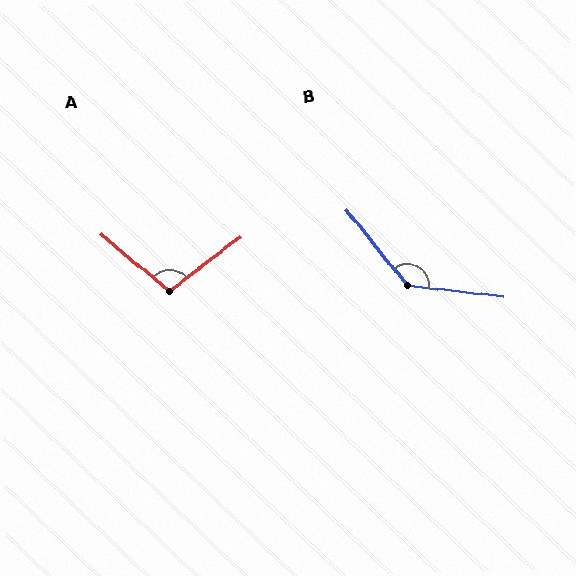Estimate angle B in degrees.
Approximately 135 degrees.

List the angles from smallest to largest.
A (103°), B (135°).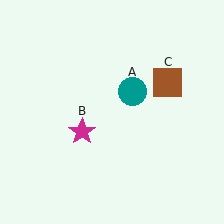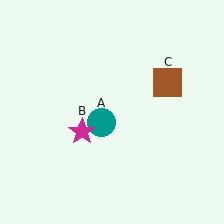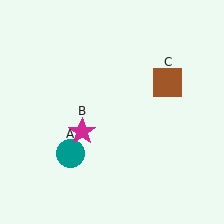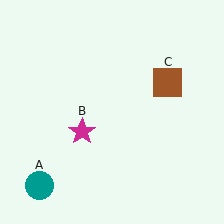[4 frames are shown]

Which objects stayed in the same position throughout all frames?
Magenta star (object B) and brown square (object C) remained stationary.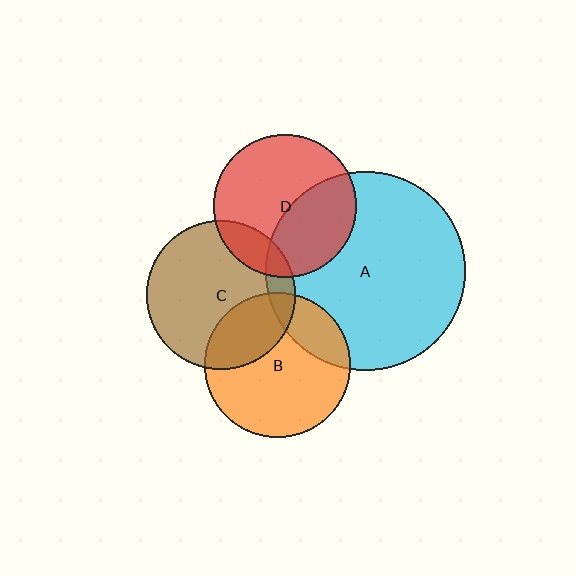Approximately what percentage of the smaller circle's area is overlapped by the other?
Approximately 15%.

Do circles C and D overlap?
Yes.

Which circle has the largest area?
Circle A (cyan).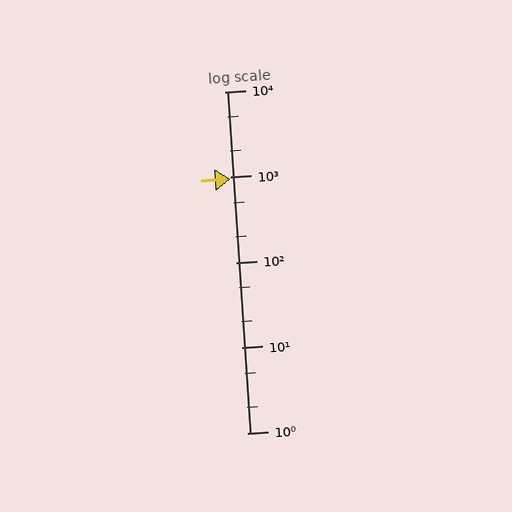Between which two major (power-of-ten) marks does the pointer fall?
The pointer is between 100 and 1000.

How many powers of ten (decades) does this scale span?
The scale spans 4 decades, from 1 to 10000.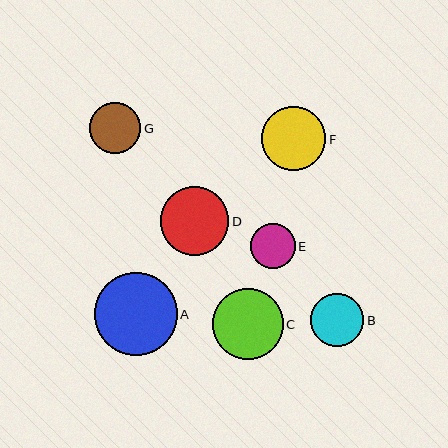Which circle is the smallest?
Circle E is the smallest with a size of approximately 45 pixels.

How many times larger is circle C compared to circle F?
Circle C is approximately 1.1 times the size of circle F.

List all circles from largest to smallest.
From largest to smallest: A, C, D, F, B, G, E.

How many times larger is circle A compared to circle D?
Circle A is approximately 1.2 times the size of circle D.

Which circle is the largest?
Circle A is the largest with a size of approximately 83 pixels.